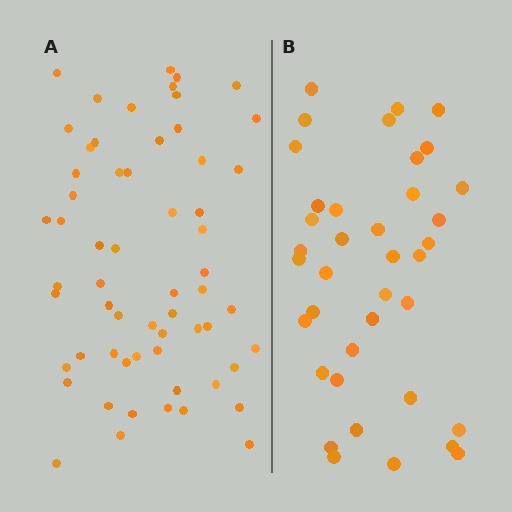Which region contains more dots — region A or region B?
Region A (the left region) has more dots.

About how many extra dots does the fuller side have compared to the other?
Region A has approximately 20 more dots than region B.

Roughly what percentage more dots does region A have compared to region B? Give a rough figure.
About 60% more.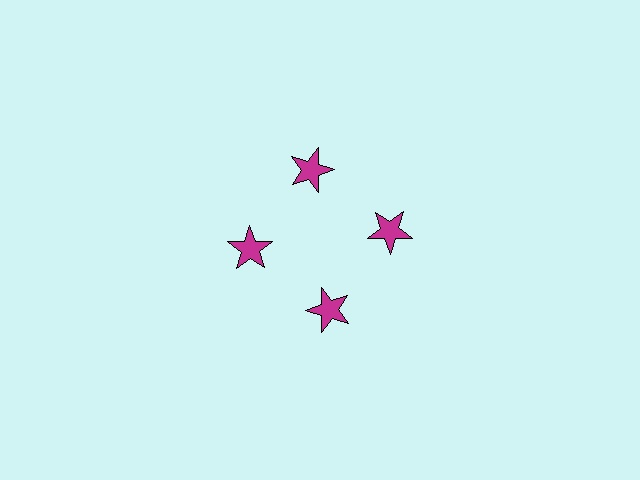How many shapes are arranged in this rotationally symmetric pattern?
There are 4 shapes, arranged in 4 groups of 1.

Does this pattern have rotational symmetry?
Yes, this pattern has 4-fold rotational symmetry. It looks the same after rotating 90 degrees around the center.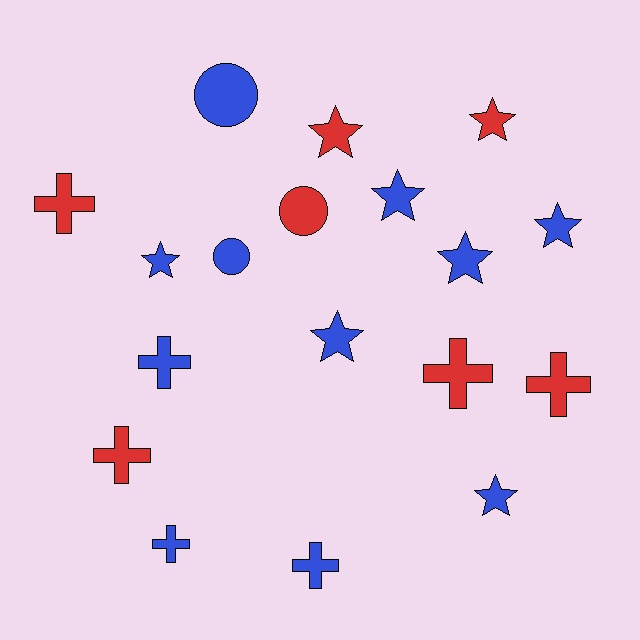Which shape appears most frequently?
Star, with 8 objects.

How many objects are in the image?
There are 18 objects.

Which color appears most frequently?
Blue, with 11 objects.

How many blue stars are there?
There are 6 blue stars.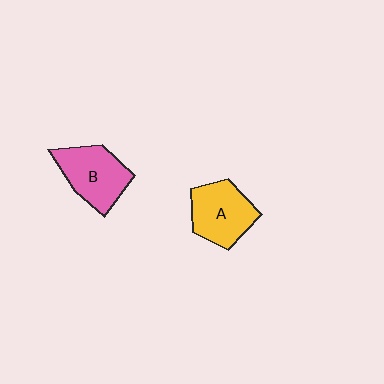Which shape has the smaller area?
Shape A (yellow).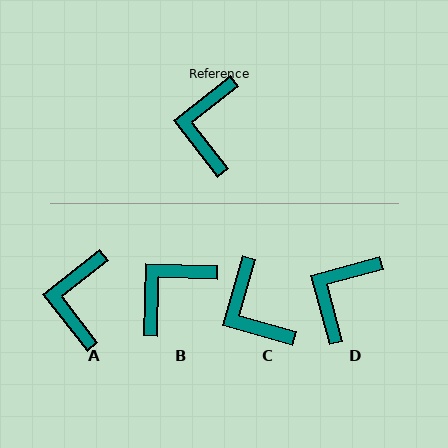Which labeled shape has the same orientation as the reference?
A.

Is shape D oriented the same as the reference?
No, it is off by about 23 degrees.